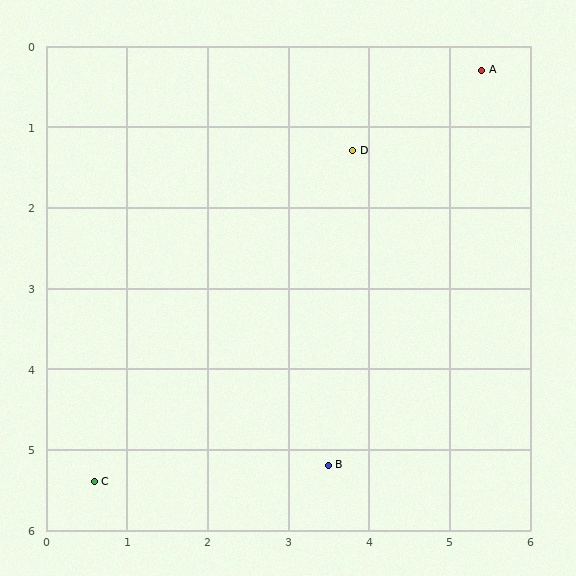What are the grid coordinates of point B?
Point B is at approximately (3.5, 5.2).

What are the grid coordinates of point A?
Point A is at approximately (5.4, 0.3).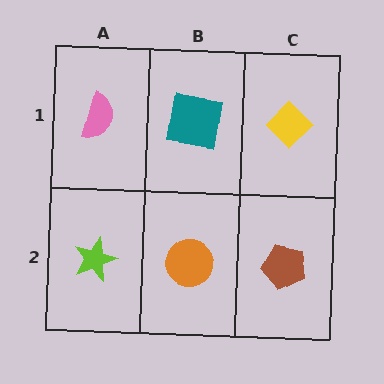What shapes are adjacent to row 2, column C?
A yellow diamond (row 1, column C), an orange circle (row 2, column B).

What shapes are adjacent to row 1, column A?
A lime star (row 2, column A), a teal square (row 1, column B).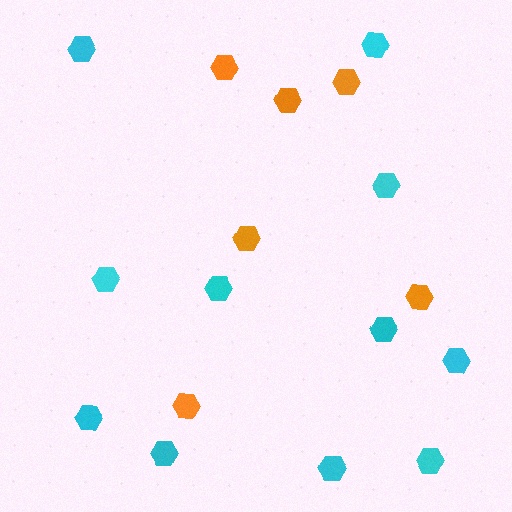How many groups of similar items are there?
There are 2 groups: one group of orange hexagons (6) and one group of cyan hexagons (11).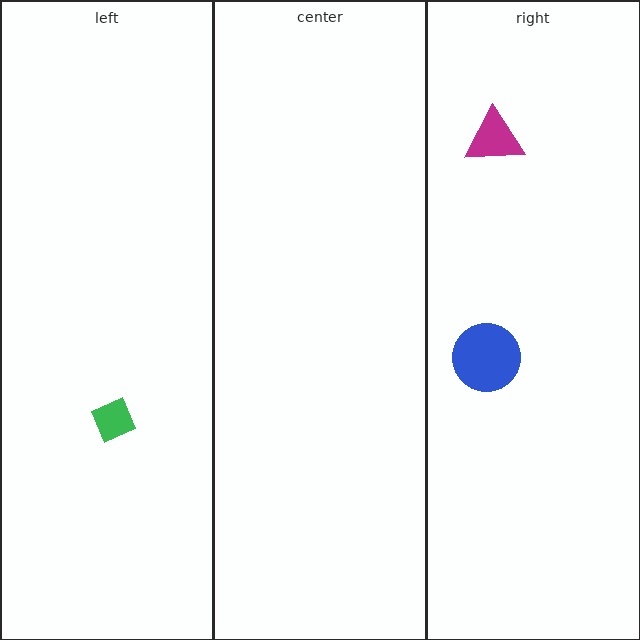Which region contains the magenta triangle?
The right region.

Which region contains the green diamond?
The left region.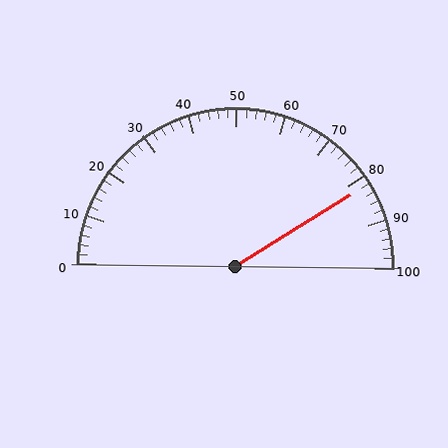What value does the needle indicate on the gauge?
The needle indicates approximately 82.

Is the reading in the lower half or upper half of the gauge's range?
The reading is in the upper half of the range (0 to 100).